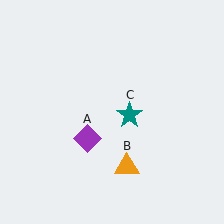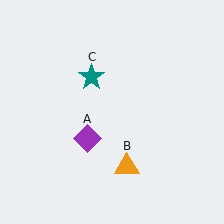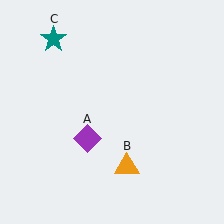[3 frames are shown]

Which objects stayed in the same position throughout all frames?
Purple diamond (object A) and orange triangle (object B) remained stationary.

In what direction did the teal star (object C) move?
The teal star (object C) moved up and to the left.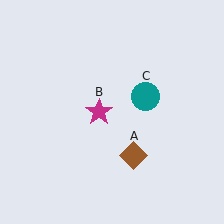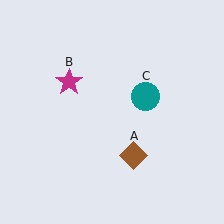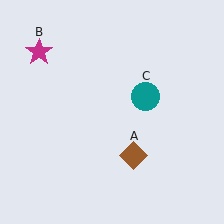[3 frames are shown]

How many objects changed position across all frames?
1 object changed position: magenta star (object B).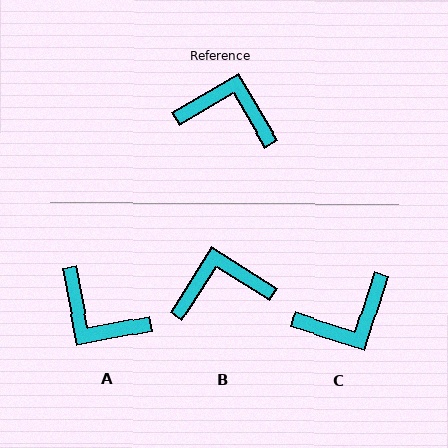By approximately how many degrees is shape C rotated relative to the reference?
Approximately 138 degrees clockwise.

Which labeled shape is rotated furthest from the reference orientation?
A, about 161 degrees away.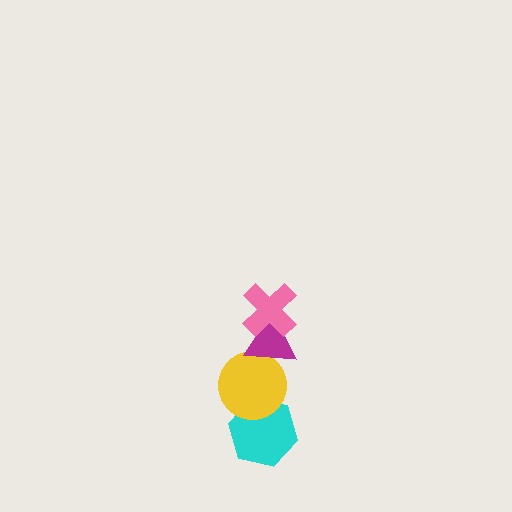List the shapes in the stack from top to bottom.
From top to bottom: the pink cross, the magenta triangle, the yellow circle, the cyan hexagon.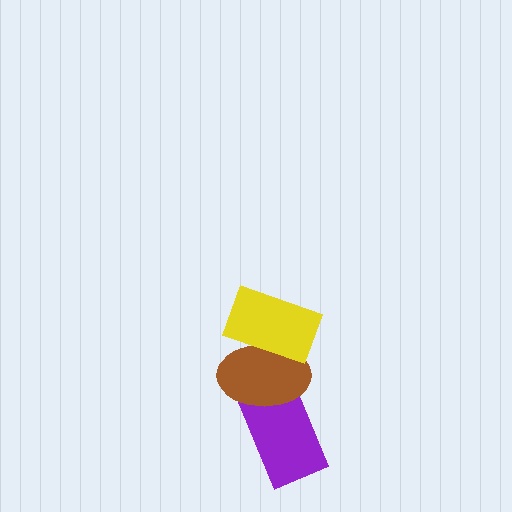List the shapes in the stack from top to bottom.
From top to bottom: the yellow rectangle, the brown ellipse, the purple rectangle.